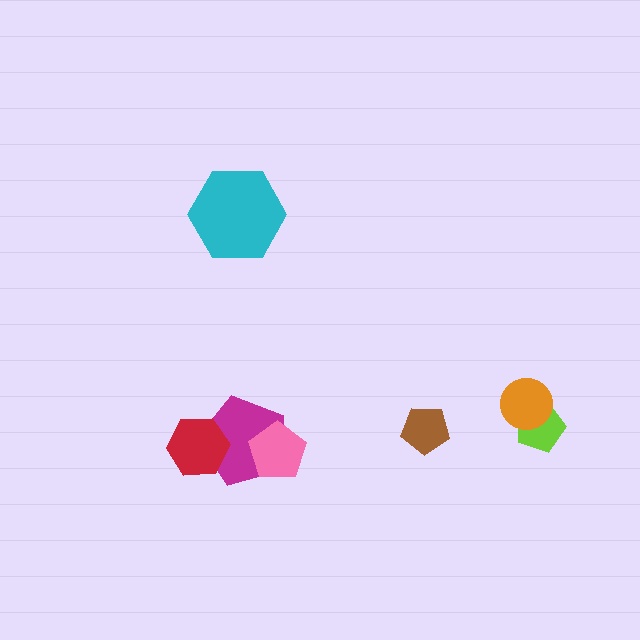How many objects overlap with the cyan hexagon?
0 objects overlap with the cyan hexagon.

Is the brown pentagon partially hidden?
No, no other shape covers it.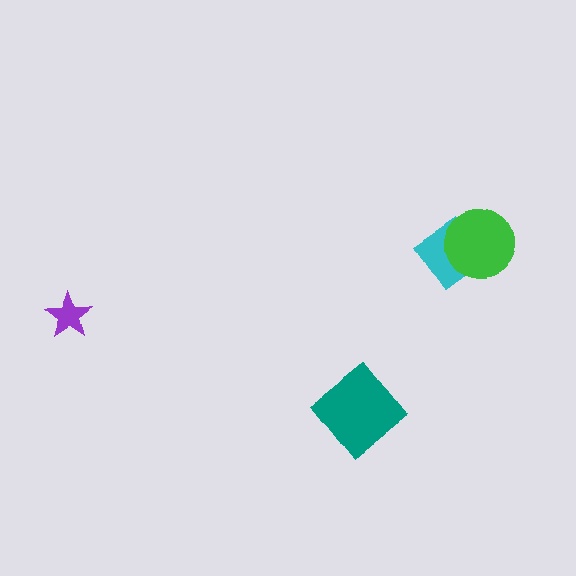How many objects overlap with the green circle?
1 object overlaps with the green circle.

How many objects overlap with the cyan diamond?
1 object overlaps with the cyan diamond.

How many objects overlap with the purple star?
0 objects overlap with the purple star.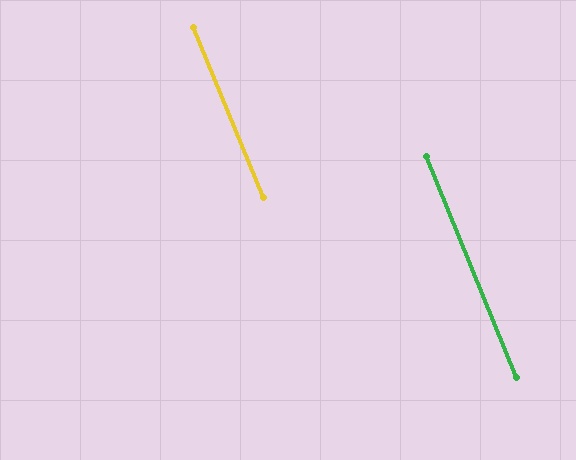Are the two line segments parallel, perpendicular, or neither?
Parallel — their directions differ by only 0.1°.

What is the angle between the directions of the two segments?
Approximately 0 degrees.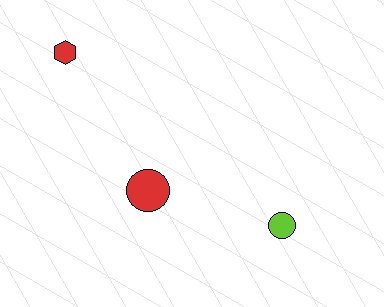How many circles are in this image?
There are 2 circles.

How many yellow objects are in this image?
There are no yellow objects.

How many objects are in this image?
There are 3 objects.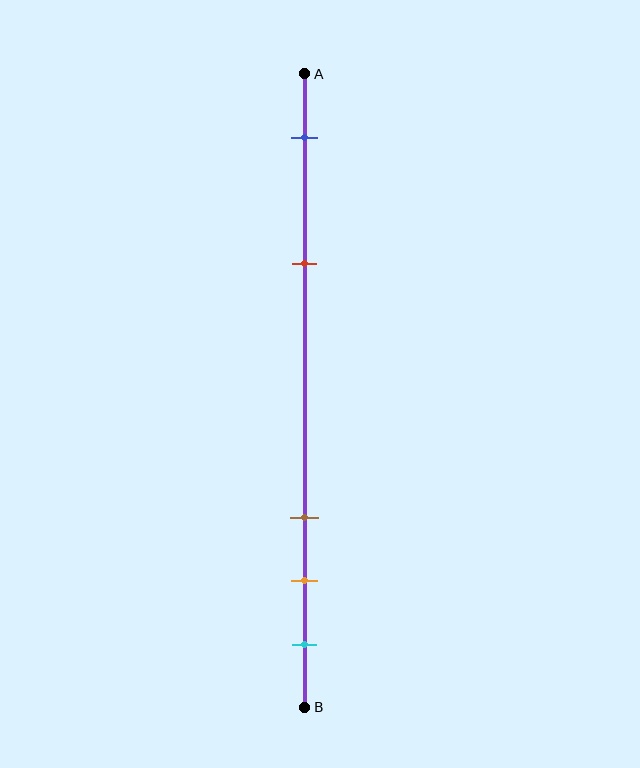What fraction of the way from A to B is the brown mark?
The brown mark is approximately 70% (0.7) of the way from A to B.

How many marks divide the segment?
There are 5 marks dividing the segment.